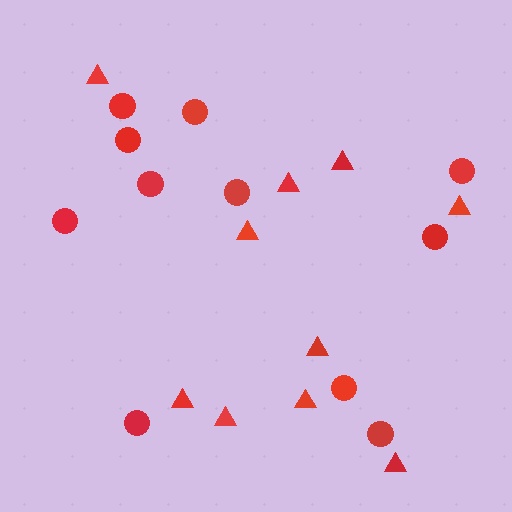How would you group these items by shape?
There are 2 groups: one group of triangles (10) and one group of circles (11).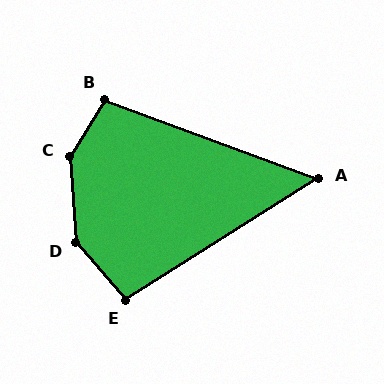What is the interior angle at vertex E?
Approximately 99 degrees (obtuse).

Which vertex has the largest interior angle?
C, at approximately 145 degrees.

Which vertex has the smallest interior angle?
A, at approximately 53 degrees.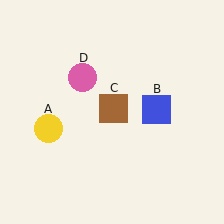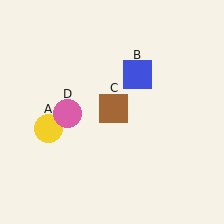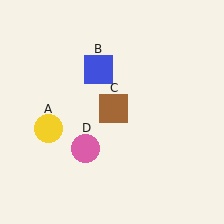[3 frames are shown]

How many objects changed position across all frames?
2 objects changed position: blue square (object B), pink circle (object D).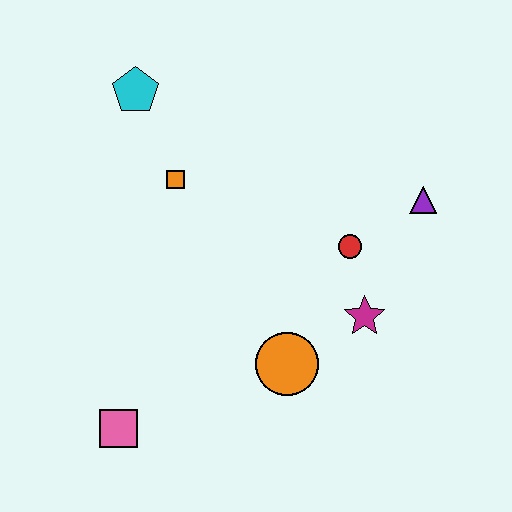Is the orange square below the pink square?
No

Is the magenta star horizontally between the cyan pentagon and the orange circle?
No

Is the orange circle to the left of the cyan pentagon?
No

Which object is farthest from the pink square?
The purple triangle is farthest from the pink square.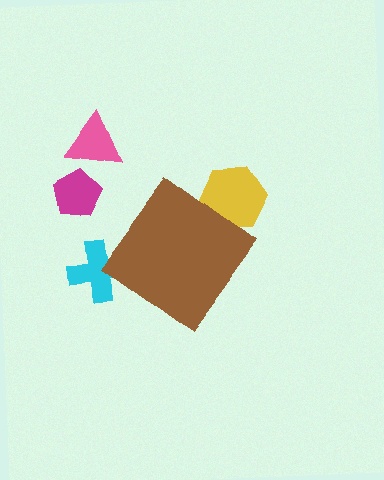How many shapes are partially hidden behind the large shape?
2 shapes are partially hidden.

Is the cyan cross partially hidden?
Yes, the cyan cross is partially hidden behind the brown diamond.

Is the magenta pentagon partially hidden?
No, the magenta pentagon is fully visible.